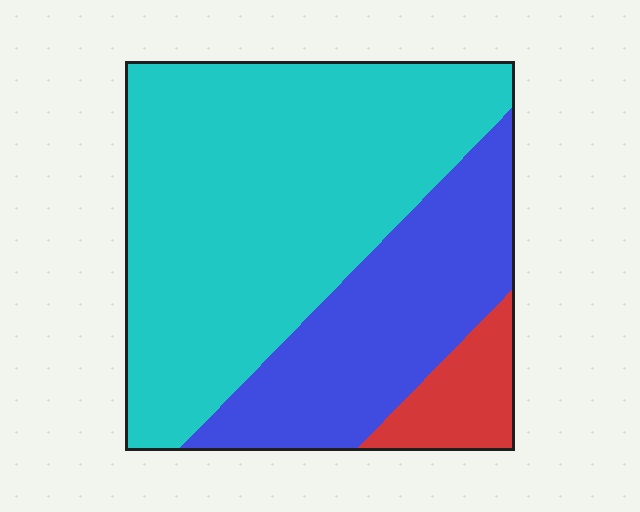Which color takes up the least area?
Red, at roughly 10%.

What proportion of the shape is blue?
Blue takes up about one third (1/3) of the shape.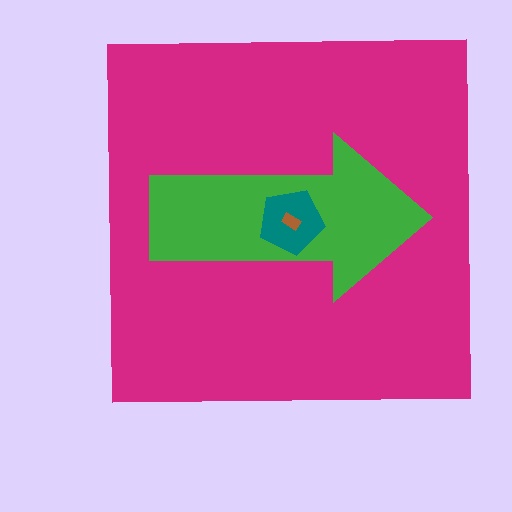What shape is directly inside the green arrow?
The teal pentagon.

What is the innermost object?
The brown rectangle.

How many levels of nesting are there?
4.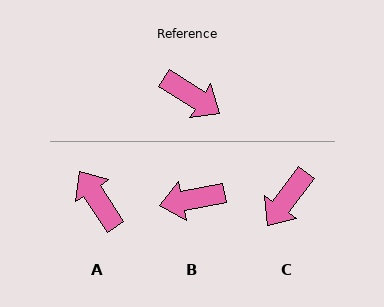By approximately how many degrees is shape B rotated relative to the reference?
Approximately 137 degrees clockwise.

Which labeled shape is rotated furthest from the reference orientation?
A, about 155 degrees away.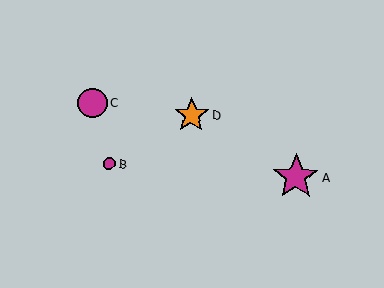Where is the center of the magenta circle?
The center of the magenta circle is at (92, 103).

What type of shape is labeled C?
Shape C is a magenta circle.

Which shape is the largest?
The magenta star (labeled A) is the largest.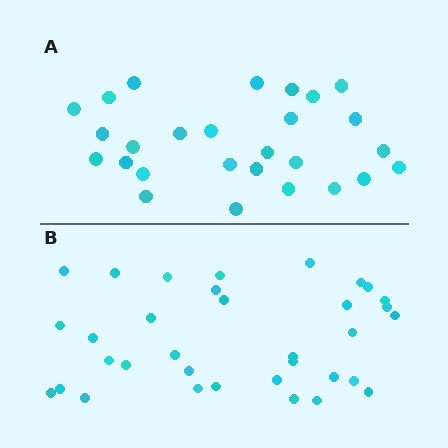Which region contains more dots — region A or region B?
Region B (the bottom region) has more dots.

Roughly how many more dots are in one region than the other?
Region B has roughly 8 or so more dots than region A.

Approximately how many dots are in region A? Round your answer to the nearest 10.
About 30 dots. (The exact count is 27, which rounds to 30.)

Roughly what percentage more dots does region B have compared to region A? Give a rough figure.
About 25% more.